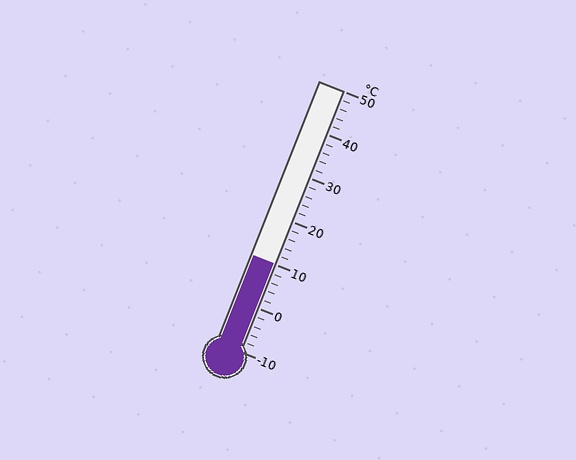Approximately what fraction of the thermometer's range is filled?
The thermometer is filled to approximately 35% of its range.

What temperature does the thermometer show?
The thermometer shows approximately 10°C.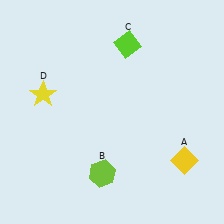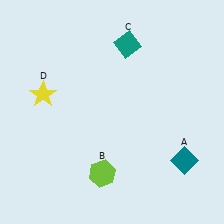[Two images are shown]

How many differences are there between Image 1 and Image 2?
There are 2 differences between the two images.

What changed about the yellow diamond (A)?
In Image 1, A is yellow. In Image 2, it changed to teal.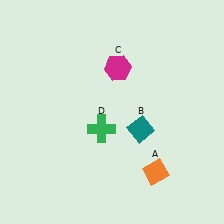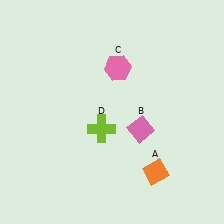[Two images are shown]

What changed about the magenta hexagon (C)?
In Image 1, C is magenta. In Image 2, it changed to pink.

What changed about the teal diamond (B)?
In Image 1, B is teal. In Image 2, it changed to pink.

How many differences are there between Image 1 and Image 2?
There are 3 differences between the two images.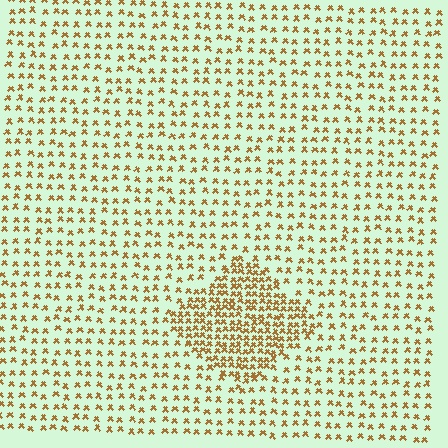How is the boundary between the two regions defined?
The boundary is defined by a change in element density (approximately 2.3x ratio). All elements are the same color, size, and shape.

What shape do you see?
I see a diamond.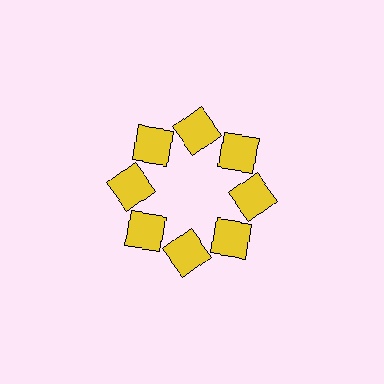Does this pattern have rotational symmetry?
Yes, this pattern has 8-fold rotational symmetry. It looks the same after rotating 45 degrees around the center.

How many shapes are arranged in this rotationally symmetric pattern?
There are 8 shapes, arranged in 8 groups of 1.